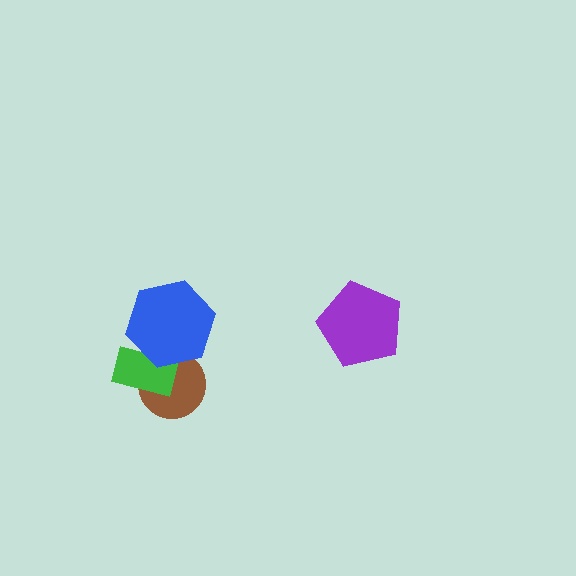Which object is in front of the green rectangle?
The blue hexagon is in front of the green rectangle.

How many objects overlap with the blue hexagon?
2 objects overlap with the blue hexagon.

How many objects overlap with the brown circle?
2 objects overlap with the brown circle.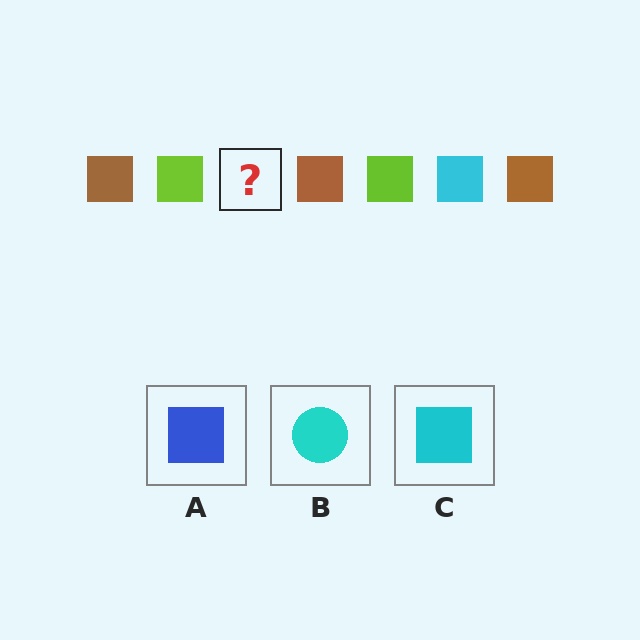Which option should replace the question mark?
Option C.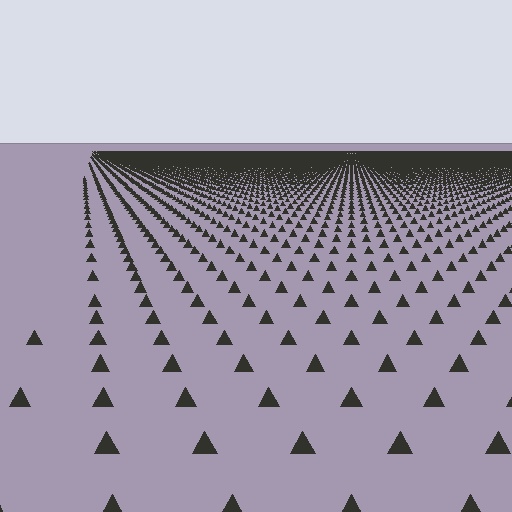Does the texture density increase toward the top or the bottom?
Density increases toward the top.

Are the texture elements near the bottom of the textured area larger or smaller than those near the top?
Larger. Near the bottom, elements are closer to the viewer and appear at a bigger on-screen size.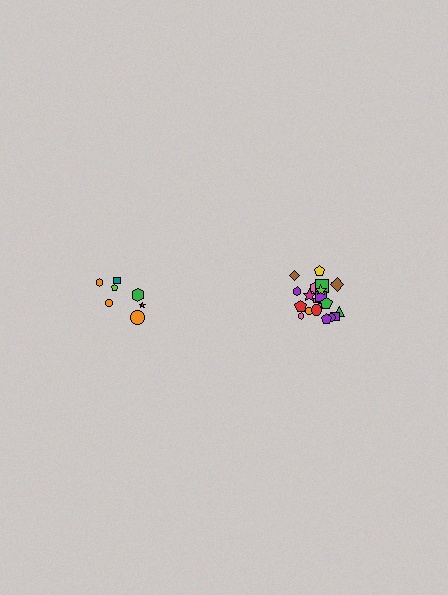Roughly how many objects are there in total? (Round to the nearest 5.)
Roughly 30 objects in total.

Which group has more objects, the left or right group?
The right group.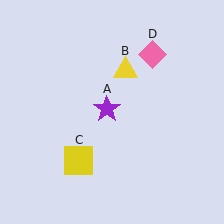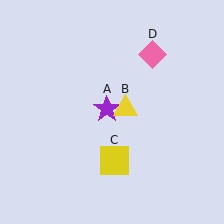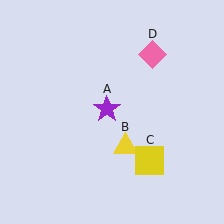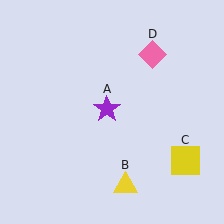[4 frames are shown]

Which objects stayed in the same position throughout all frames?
Purple star (object A) and pink diamond (object D) remained stationary.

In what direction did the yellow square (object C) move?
The yellow square (object C) moved right.